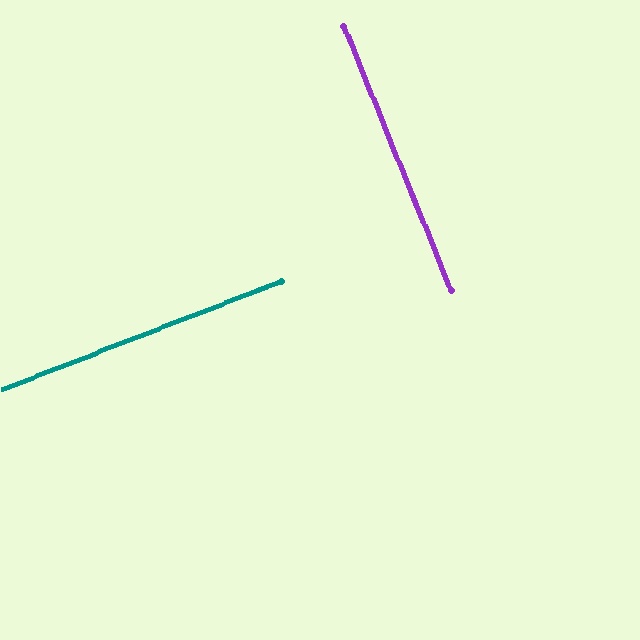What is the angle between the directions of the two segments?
Approximately 89 degrees.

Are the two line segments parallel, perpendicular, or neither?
Perpendicular — they meet at approximately 89°.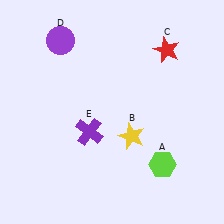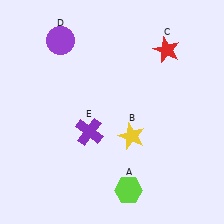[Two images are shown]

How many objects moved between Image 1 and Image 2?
1 object moved between the two images.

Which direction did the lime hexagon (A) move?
The lime hexagon (A) moved left.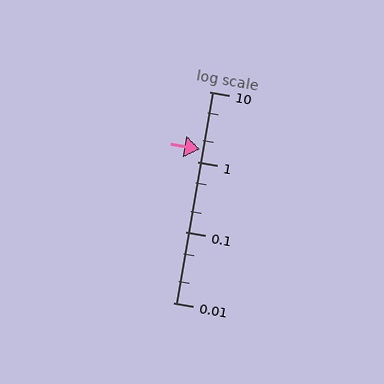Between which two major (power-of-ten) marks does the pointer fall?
The pointer is between 1 and 10.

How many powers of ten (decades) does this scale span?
The scale spans 3 decades, from 0.01 to 10.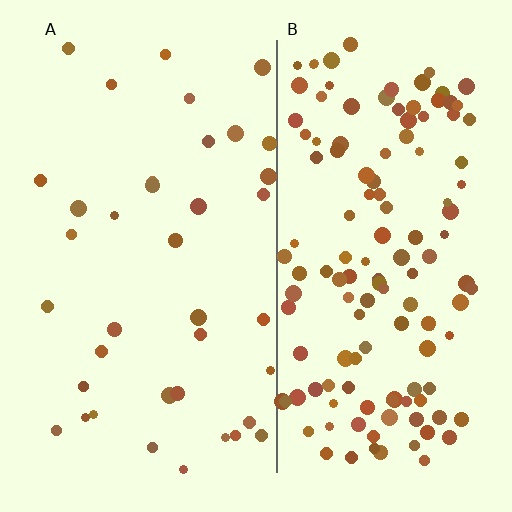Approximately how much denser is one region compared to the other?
Approximately 3.6× — region B over region A.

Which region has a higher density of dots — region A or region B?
B (the right).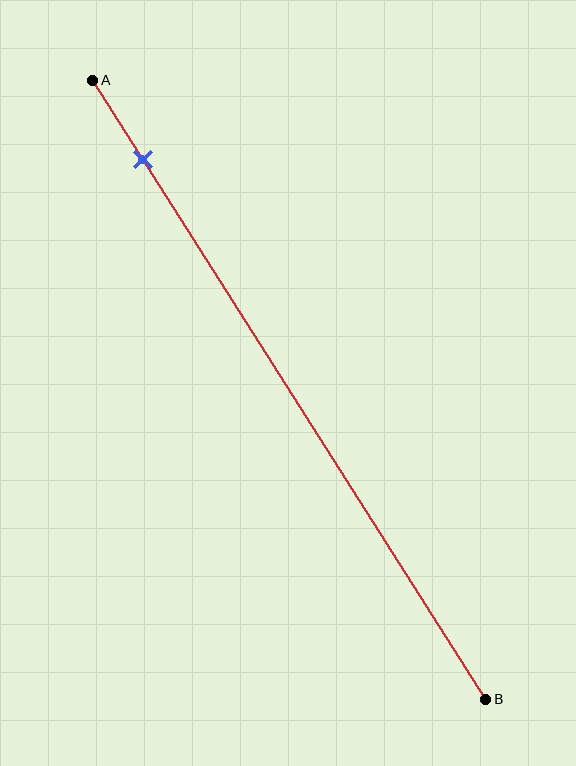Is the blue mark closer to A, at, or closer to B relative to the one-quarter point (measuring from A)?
The blue mark is closer to point A than the one-quarter point of segment AB.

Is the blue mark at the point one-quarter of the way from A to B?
No, the mark is at about 15% from A, not at the 25% one-quarter point.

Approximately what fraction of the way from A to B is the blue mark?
The blue mark is approximately 15% of the way from A to B.